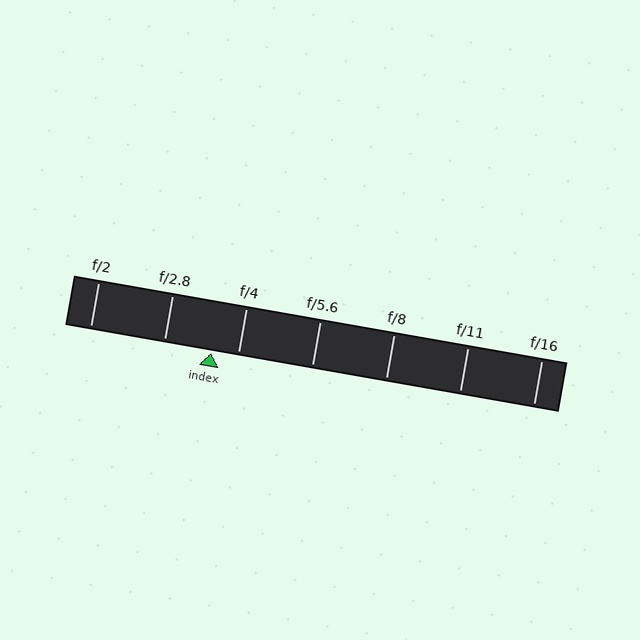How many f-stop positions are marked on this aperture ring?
There are 7 f-stop positions marked.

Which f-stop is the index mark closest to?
The index mark is closest to f/4.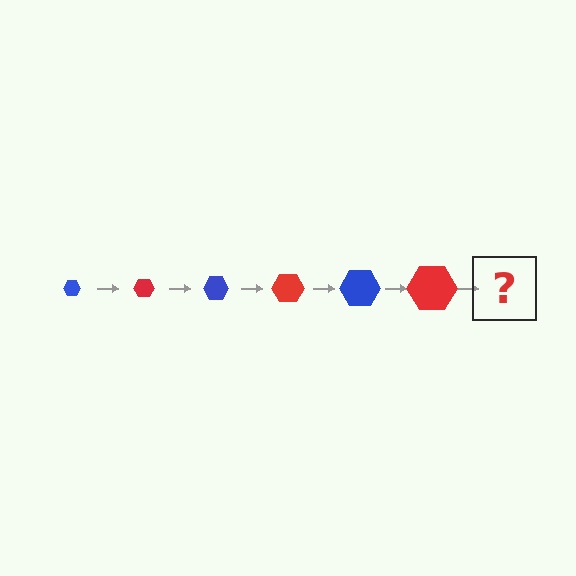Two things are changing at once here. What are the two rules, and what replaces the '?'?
The two rules are that the hexagon grows larger each step and the color cycles through blue and red. The '?' should be a blue hexagon, larger than the previous one.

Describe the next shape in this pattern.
It should be a blue hexagon, larger than the previous one.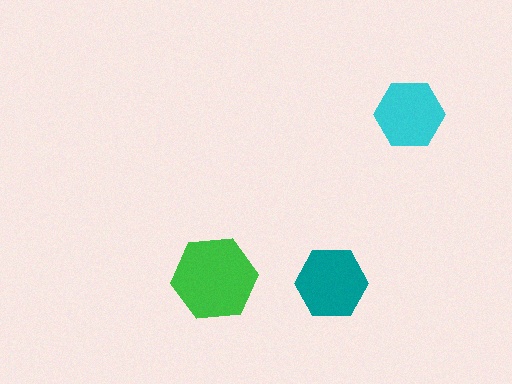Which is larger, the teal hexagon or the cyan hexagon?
The teal one.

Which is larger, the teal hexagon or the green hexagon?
The green one.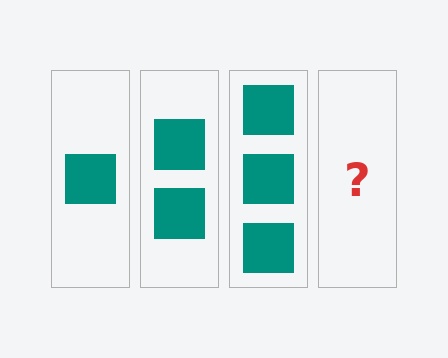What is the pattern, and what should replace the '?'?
The pattern is that each step adds one more square. The '?' should be 4 squares.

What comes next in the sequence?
The next element should be 4 squares.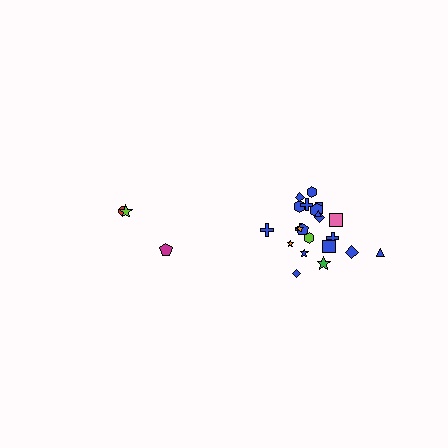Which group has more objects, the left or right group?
The right group.